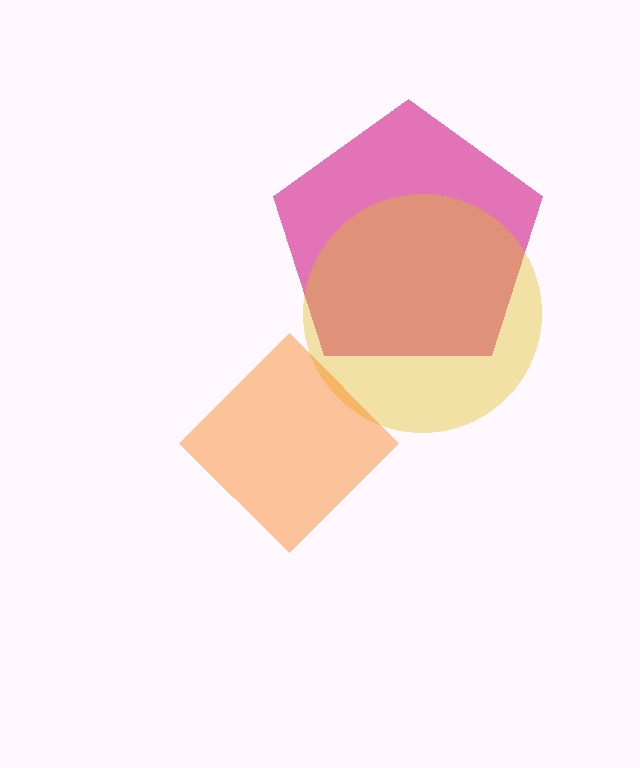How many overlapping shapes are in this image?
There are 3 overlapping shapes in the image.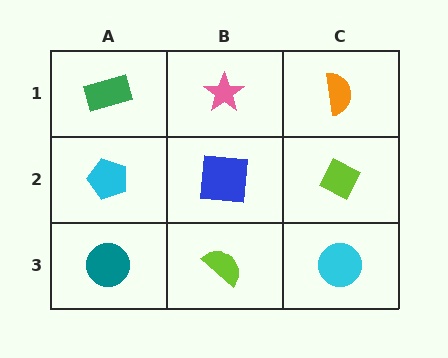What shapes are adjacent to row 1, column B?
A blue square (row 2, column B), a green rectangle (row 1, column A), an orange semicircle (row 1, column C).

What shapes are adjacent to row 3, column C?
A lime diamond (row 2, column C), a lime semicircle (row 3, column B).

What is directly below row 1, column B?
A blue square.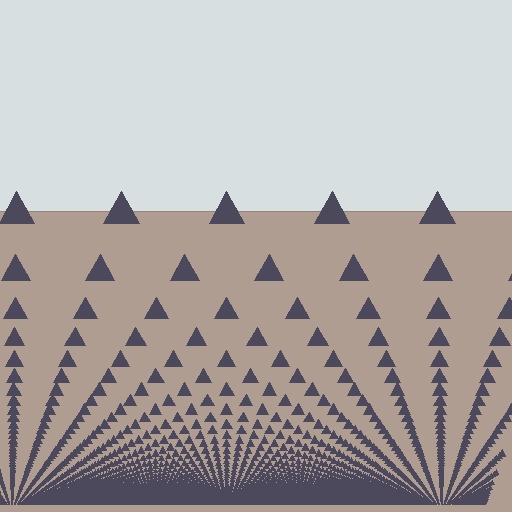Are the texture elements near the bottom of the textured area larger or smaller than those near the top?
Smaller. The gradient is inverted — elements near the bottom are smaller and denser.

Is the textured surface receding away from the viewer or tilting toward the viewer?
The surface appears to tilt toward the viewer. Texture elements get larger and sparser toward the top.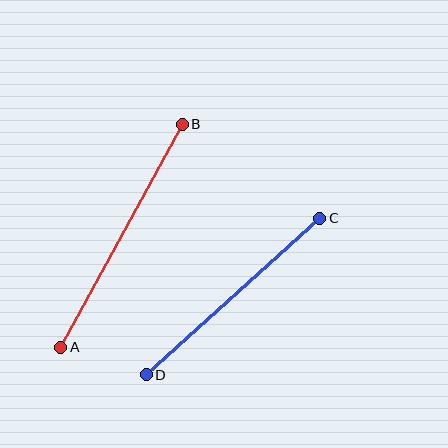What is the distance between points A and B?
The distance is approximately 254 pixels.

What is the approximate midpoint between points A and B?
The midpoint is at approximately (121, 236) pixels.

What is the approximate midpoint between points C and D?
The midpoint is at approximately (233, 297) pixels.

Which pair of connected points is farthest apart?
Points A and B are farthest apart.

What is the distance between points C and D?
The distance is approximately 234 pixels.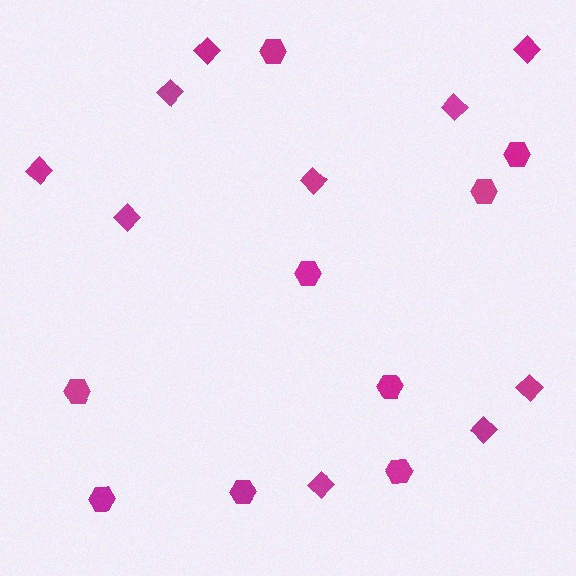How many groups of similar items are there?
There are 2 groups: one group of diamonds (10) and one group of hexagons (9).